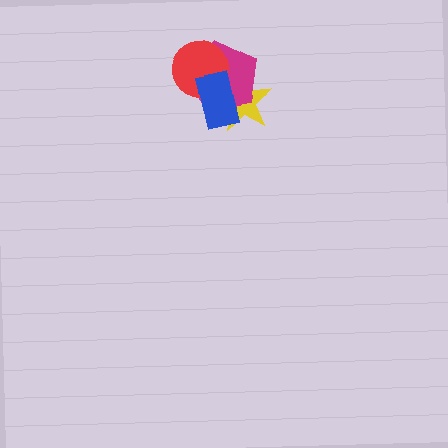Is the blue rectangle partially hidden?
No, no other shape covers it.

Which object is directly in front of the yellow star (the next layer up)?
The magenta pentagon is directly in front of the yellow star.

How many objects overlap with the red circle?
2 objects overlap with the red circle.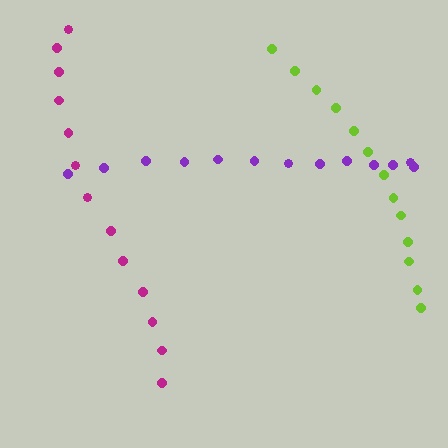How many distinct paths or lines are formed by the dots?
There are 3 distinct paths.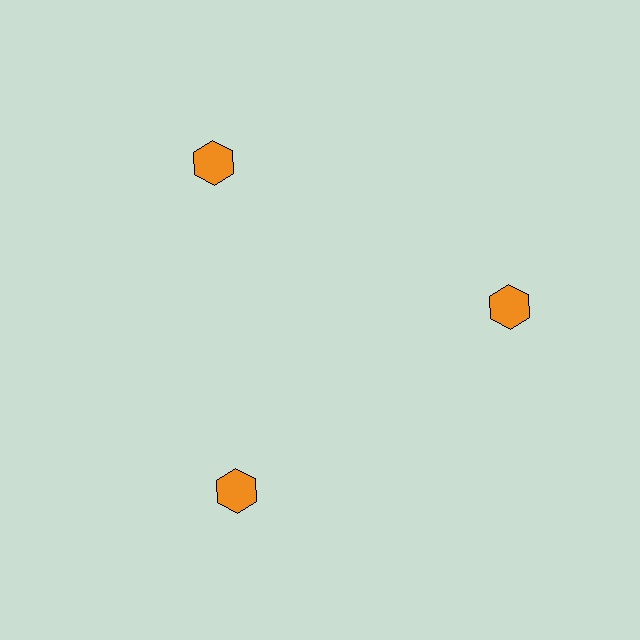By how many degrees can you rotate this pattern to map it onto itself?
The pattern maps onto itself every 120 degrees of rotation.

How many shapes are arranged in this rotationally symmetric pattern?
There are 3 shapes, arranged in 3 groups of 1.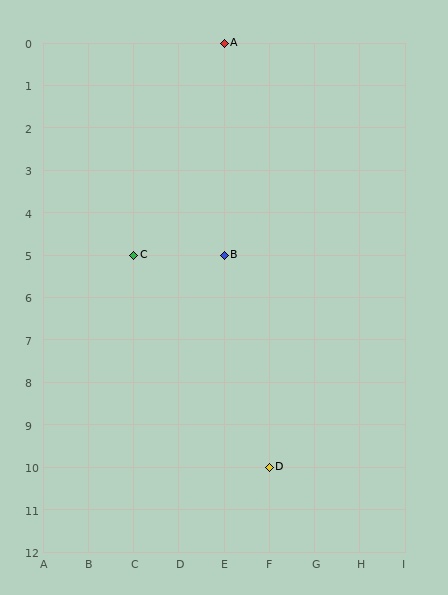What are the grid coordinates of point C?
Point C is at grid coordinates (C, 5).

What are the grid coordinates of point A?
Point A is at grid coordinates (E, 0).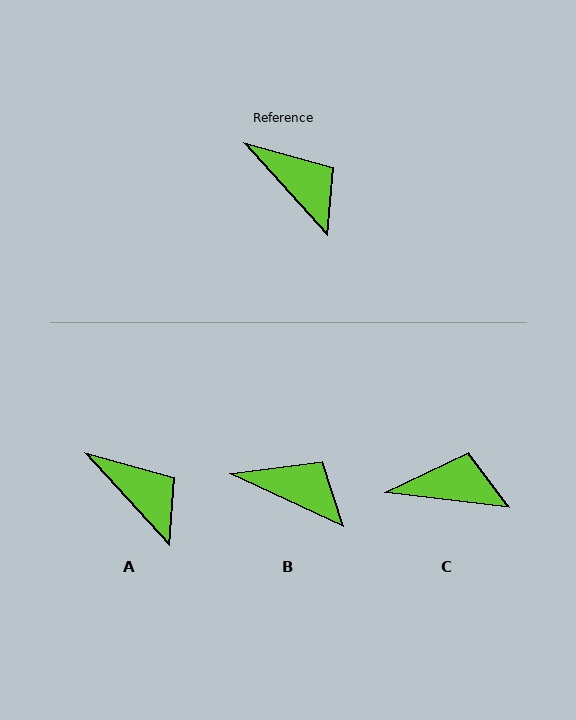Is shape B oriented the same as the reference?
No, it is off by about 23 degrees.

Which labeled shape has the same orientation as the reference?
A.